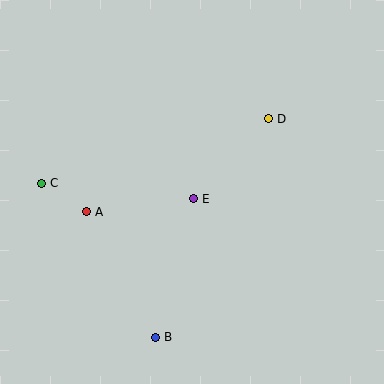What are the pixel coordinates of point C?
Point C is at (42, 183).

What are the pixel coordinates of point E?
Point E is at (194, 199).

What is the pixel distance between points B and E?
The distance between B and E is 144 pixels.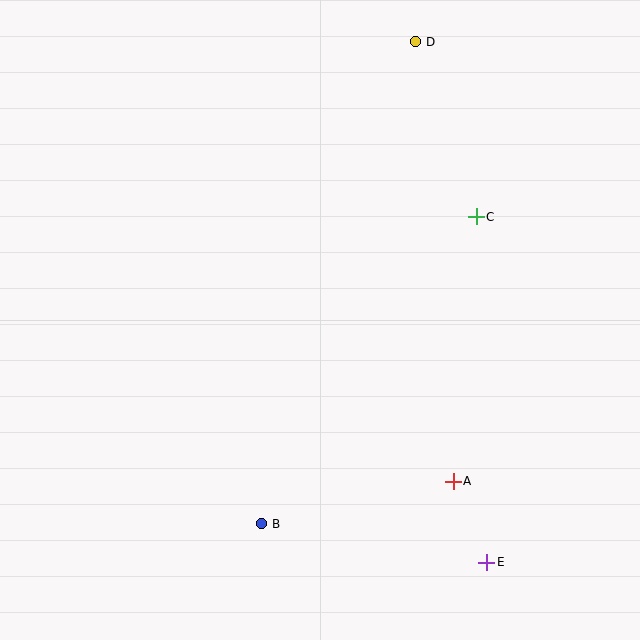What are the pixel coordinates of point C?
Point C is at (476, 217).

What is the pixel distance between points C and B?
The distance between C and B is 375 pixels.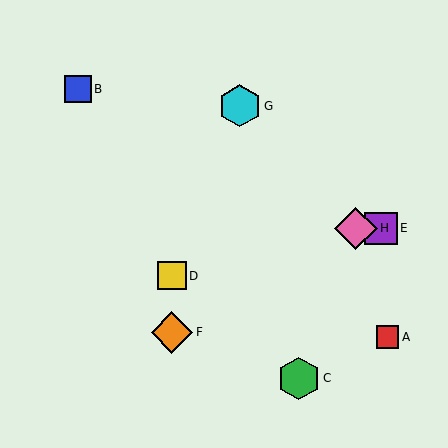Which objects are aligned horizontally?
Objects E, H are aligned horizontally.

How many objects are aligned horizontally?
2 objects (E, H) are aligned horizontally.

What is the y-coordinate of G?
Object G is at y≈106.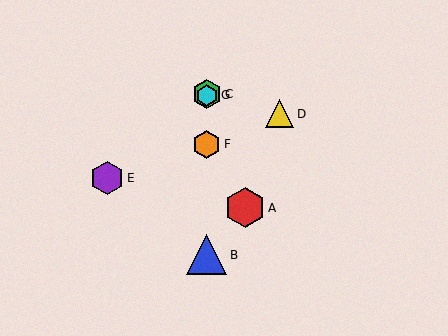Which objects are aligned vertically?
Objects B, C, F, G are aligned vertically.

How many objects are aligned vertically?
4 objects (B, C, F, G) are aligned vertically.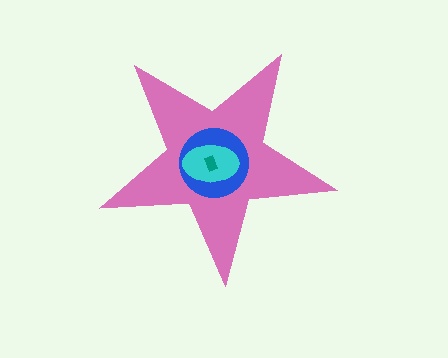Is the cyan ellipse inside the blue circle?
Yes.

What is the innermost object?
The teal rectangle.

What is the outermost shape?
The pink star.